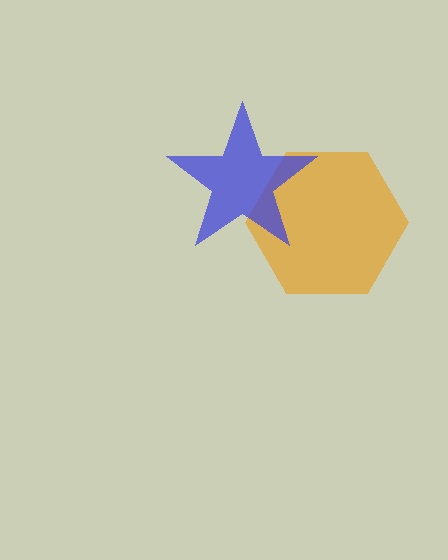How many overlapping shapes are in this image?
There are 2 overlapping shapes in the image.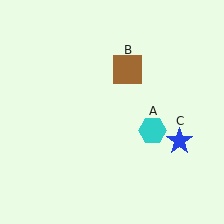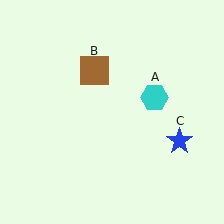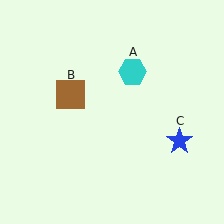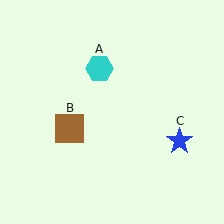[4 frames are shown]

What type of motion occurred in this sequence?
The cyan hexagon (object A), brown square (object B) rotated counterclockwise around the center of the scene.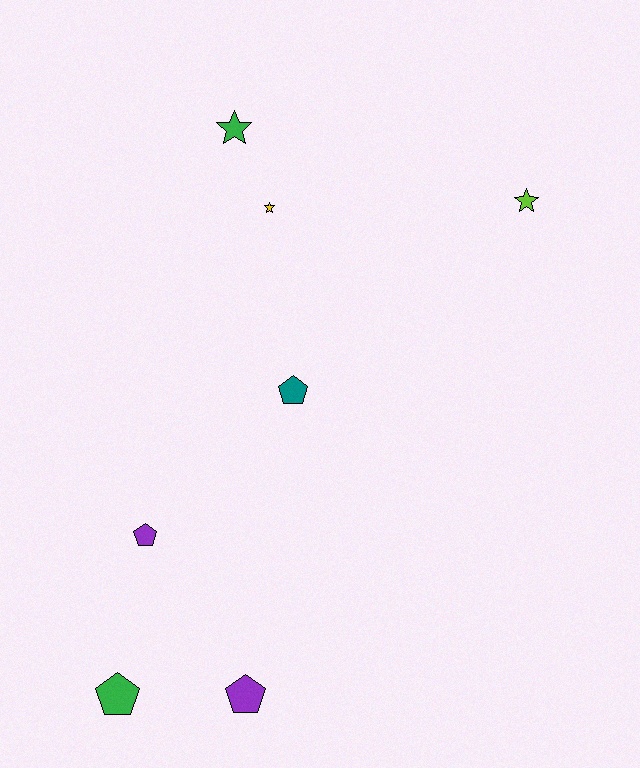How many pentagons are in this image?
There are 4 pentagons.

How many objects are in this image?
There are 7 objects.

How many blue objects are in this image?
There are no blue objects.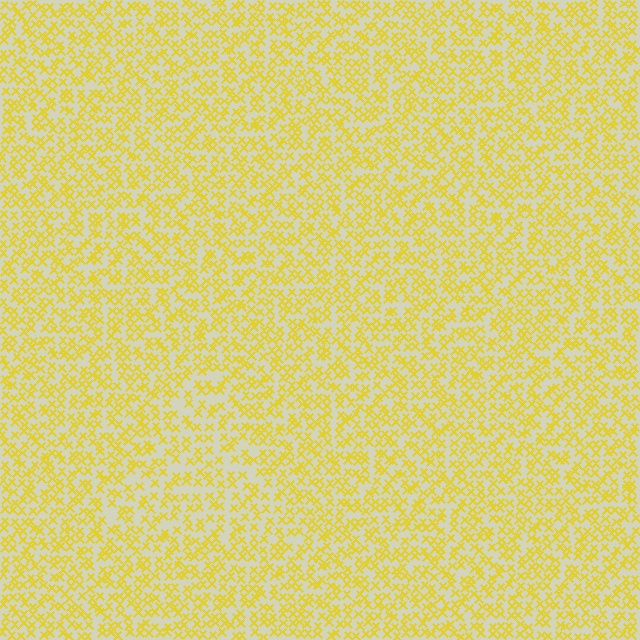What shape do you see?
I see a triangle.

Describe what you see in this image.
The image contains small yellow elements arranged at two different densities. A triangle-shaped region is visible where the elements are less densely packed than the surrounding area.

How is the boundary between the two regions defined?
The boundary is defined by a change in element density (approximately 1.4x ratio). All elements are the same color, size, and shape.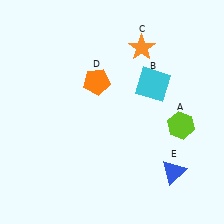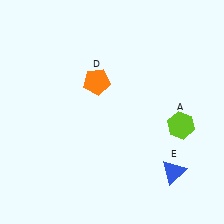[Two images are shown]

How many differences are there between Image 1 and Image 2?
There are 2 differences between the two images.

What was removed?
The orange star (C), the cyan square (B) were removed in Image 2.